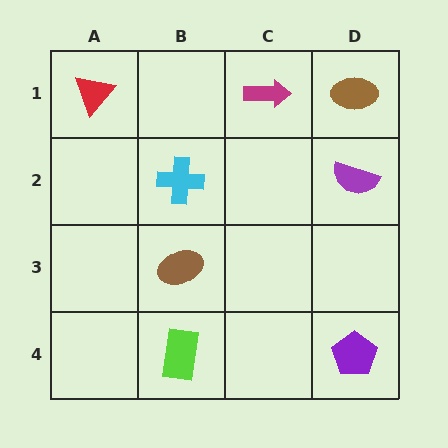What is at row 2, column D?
A purple semicircle.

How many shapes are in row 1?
3 shapes.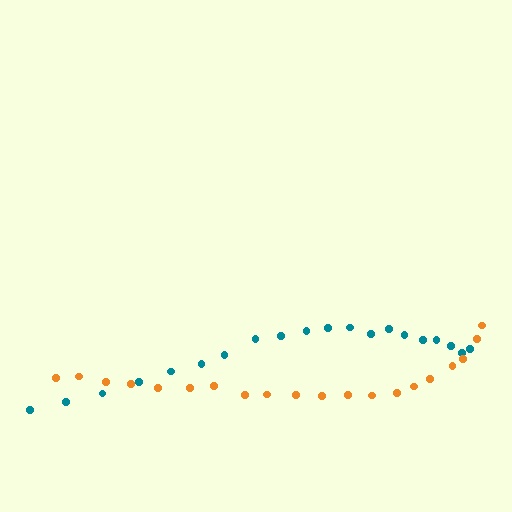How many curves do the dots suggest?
There are 2 distinct paths.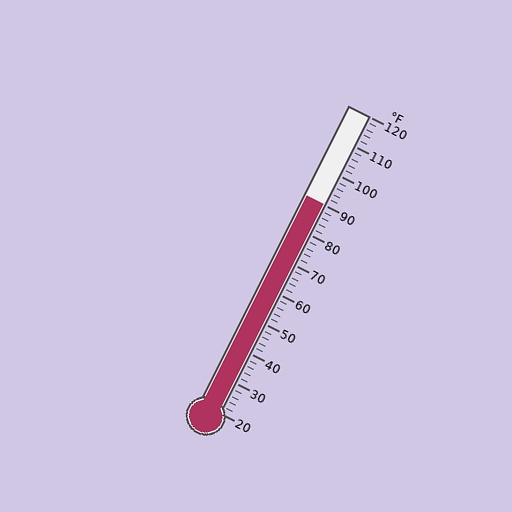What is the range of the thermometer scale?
The thermometer scale ranges from 20°F to 120°F.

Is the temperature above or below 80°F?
The temperature is above 80°F.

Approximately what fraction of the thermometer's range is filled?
The thermometer is filled to approximately 70% of its range.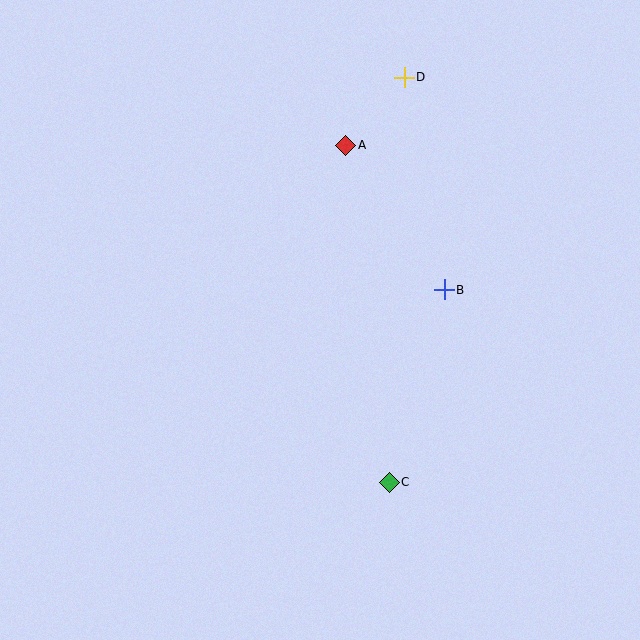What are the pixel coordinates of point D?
Point D is at (404, 77).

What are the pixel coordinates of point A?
Point A is at (346, 145).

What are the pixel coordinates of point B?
Point B is at (444, 290).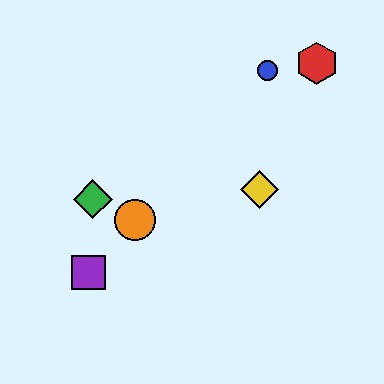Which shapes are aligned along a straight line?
The blue circle, the purple square, the orange circle are aligned along a straight line.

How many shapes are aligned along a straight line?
3 shapes (the blue circle, the purple square, the orange circle) are aligned along a straight line.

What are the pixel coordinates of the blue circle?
The blue circle is at (268, 70).